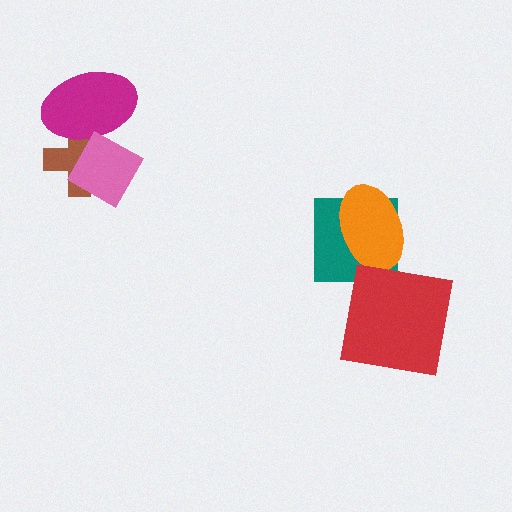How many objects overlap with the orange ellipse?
1 object overlaps with the orange ellipse.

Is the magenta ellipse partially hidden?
Yes, it is partially covered by another shape.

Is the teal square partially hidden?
Yes, it is partially covered by another shape.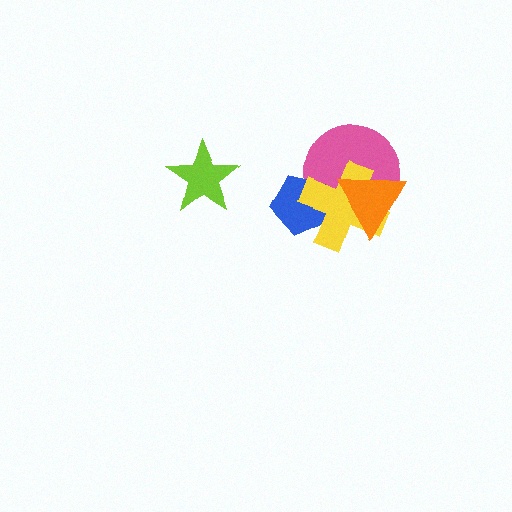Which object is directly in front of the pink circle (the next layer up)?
The blue pentagon is directly in front of the pink circle.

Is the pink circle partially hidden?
Yes, it is partially covered by another shape.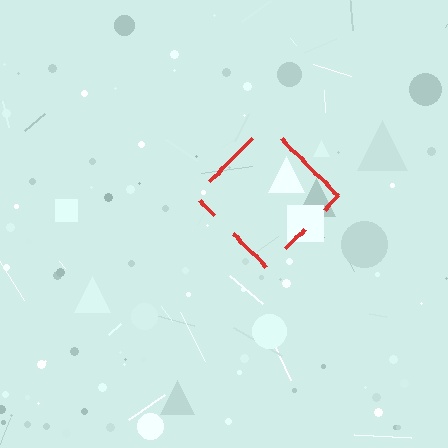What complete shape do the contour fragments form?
The contour fragments form a diamond.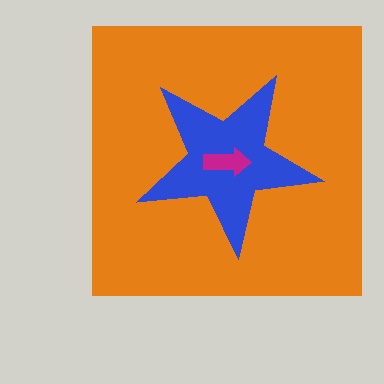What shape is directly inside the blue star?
The magenta arrow.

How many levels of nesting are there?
3.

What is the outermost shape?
The orange square.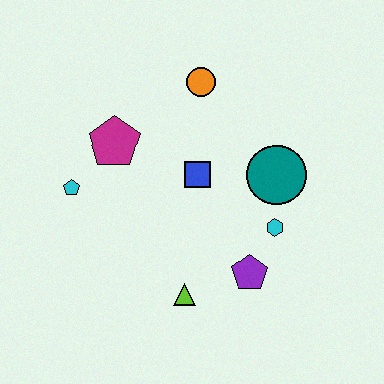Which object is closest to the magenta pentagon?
The cyan pentagon is closest to the magenta pentagon.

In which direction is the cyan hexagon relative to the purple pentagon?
The cyan hexagon is above the purple pentagon.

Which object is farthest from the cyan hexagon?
The cyan pentagon is farthest from the cyan hexagon.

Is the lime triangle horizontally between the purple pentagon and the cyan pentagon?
Yes